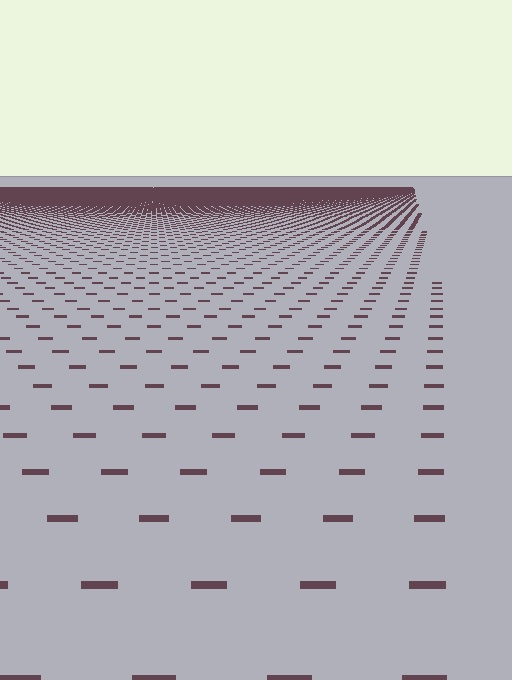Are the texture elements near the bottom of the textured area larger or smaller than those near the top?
Larger. Near the bottom, elements are closer to the viewer and appear at a bigger on-screen size.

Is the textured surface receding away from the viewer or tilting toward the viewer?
The surface is receding away from the viewer. Texture elements get smaller and denser toward the top.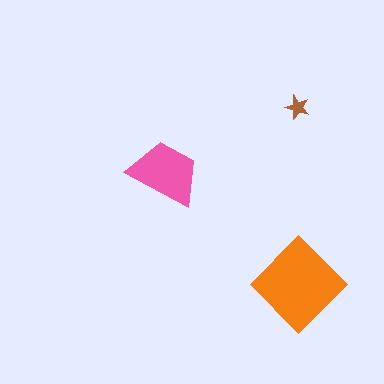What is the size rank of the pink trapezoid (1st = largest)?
2nd.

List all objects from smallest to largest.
The brown star, the pink trapezoid, the orange diamond.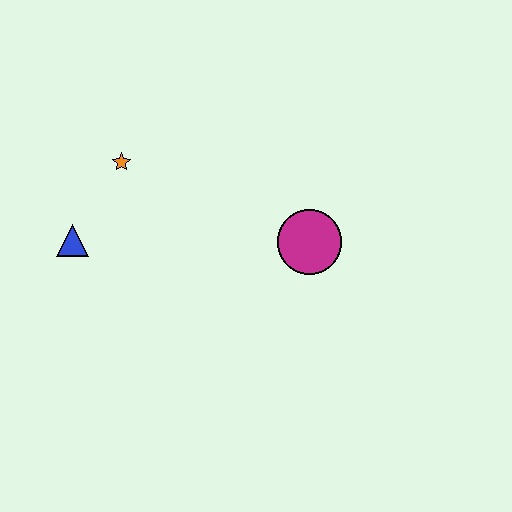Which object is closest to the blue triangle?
The orange star is closest to the blue triangle.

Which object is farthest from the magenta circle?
The blue triangle is farthest from the magenta circle.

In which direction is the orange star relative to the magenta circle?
The orange star is to the left of the magenta circle.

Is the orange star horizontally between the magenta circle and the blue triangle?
Yes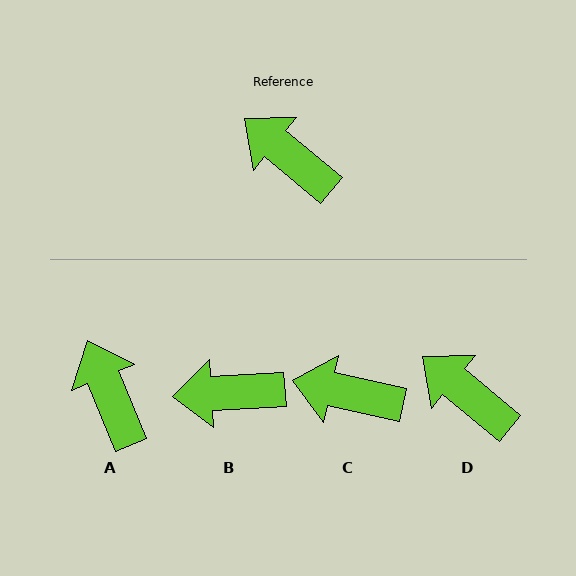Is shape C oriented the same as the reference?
No, it is off by about 27 degrees.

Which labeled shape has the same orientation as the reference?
D.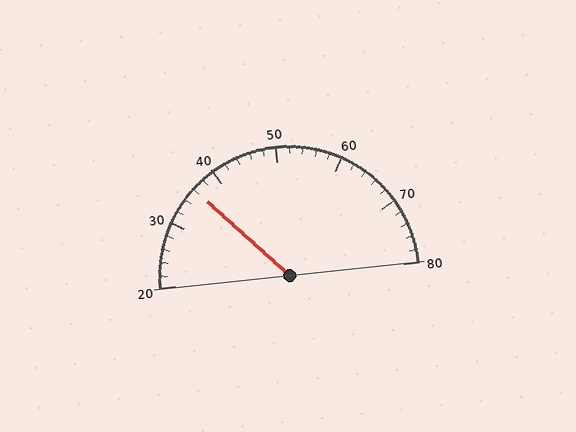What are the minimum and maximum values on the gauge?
The gauge ranges from 20 to 80.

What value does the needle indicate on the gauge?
The needle indicates approximately 36.